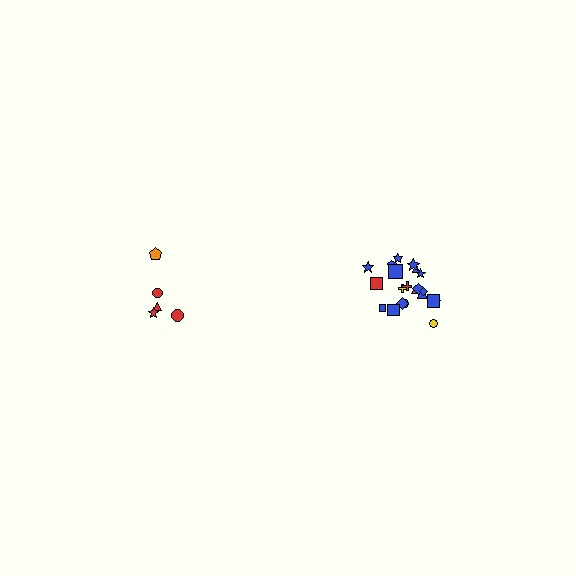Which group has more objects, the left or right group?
The right group.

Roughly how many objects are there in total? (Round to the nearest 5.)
Roughly 25 objects in total.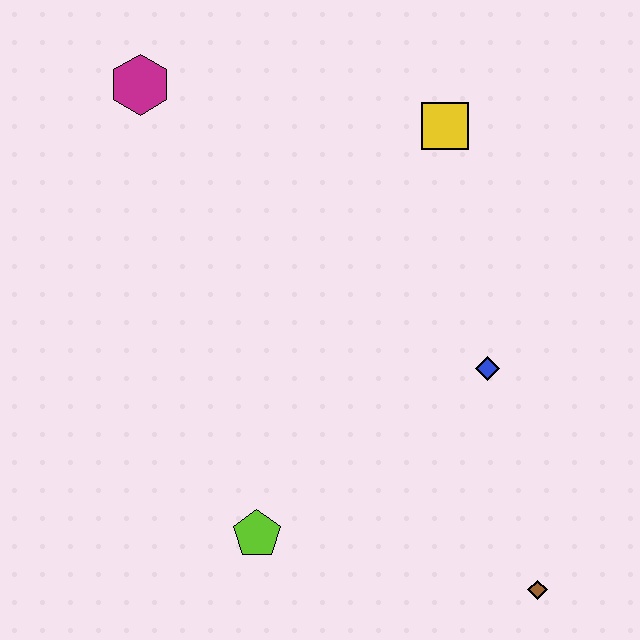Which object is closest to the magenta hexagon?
The yellow square is closest to the magenta hexagon.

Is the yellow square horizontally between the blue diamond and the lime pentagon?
Yes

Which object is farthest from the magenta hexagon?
The brown diamond is farthest from the magenta hexagon.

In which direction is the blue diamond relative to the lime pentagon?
The blue diamond is to the right of the lime pentagon.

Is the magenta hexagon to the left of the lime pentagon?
Yes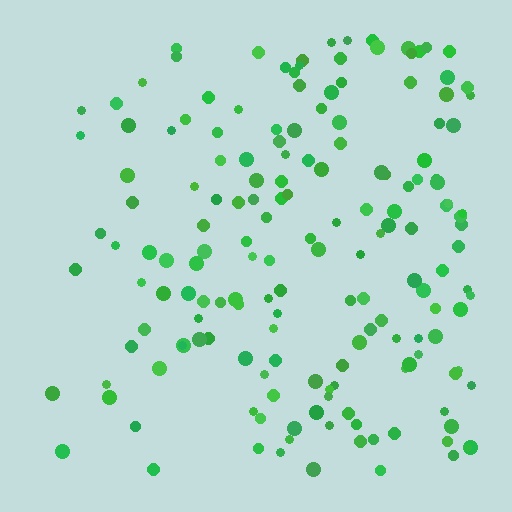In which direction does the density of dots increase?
From left to right, with the right side densest.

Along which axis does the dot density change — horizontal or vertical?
Horizontal.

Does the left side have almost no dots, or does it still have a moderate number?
Still a moderate number, just noticeably fewer than the right.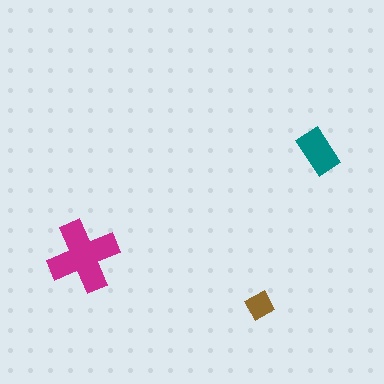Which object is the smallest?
The brown diamond.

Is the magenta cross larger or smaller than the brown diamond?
Larger.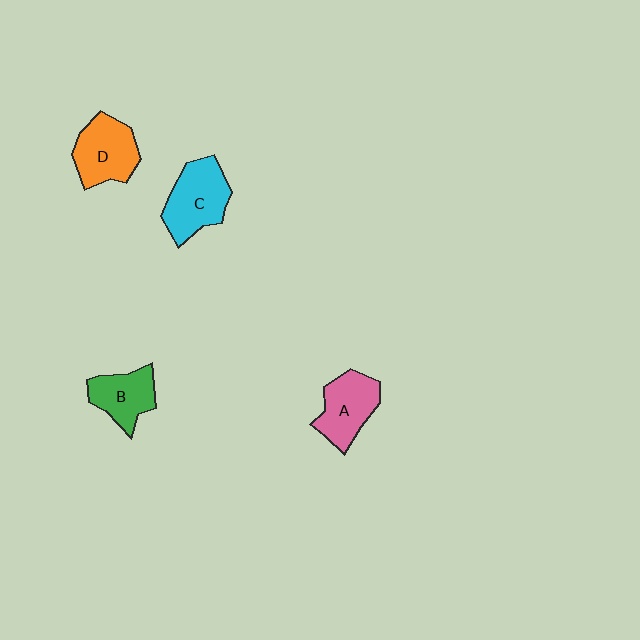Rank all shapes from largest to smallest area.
From largest to smallest: C (cyan), D (orange), A (pink), B (green).